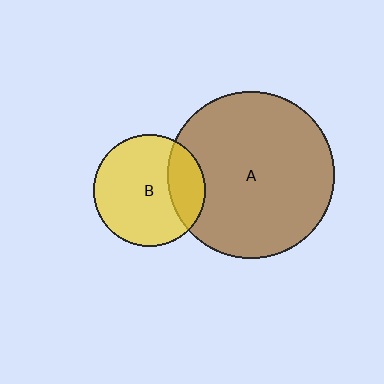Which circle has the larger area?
Circle A (brown).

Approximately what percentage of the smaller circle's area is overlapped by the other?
Approximately 25%.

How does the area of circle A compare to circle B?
Approximately 2.2 times.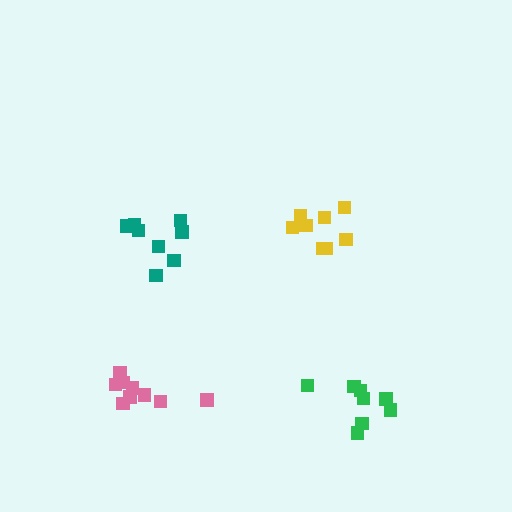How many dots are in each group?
Group 1: 8 dots, Group 2: 8 dots, Group 3: 8 dots, Group 4: 9 dots (33 total).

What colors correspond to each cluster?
The clusters are colored: yellow, green, teal, pink.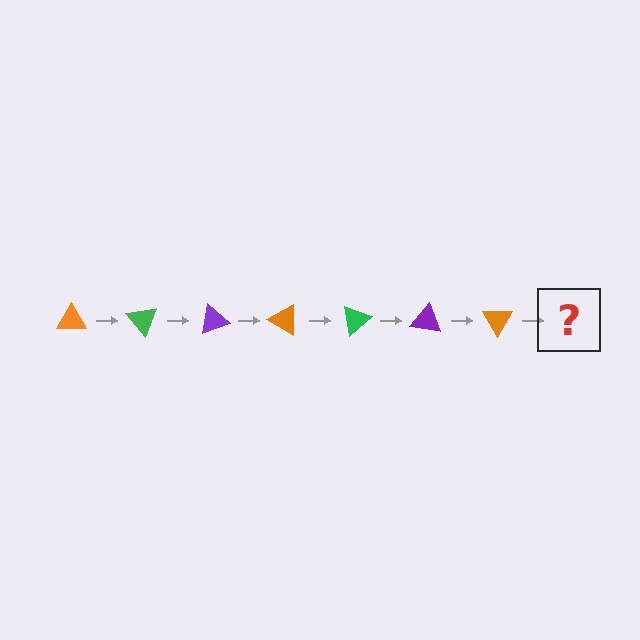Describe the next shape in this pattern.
It should be a green triangle, rotated 350 degrees from the start.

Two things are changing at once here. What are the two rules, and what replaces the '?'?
The two rules are that it rotates 50 degrees each step and the color cycles through orange, green, and purple. The '?' should be a green triangle, rotated 350 degrees from the start.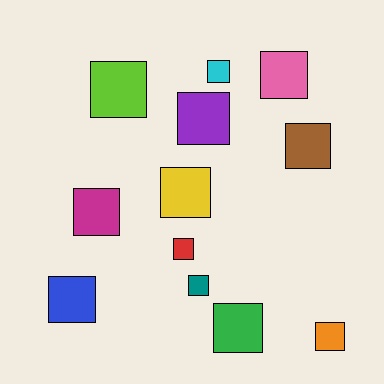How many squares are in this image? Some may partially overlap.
There are 12 squares.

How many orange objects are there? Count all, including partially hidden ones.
There is 1 orange object.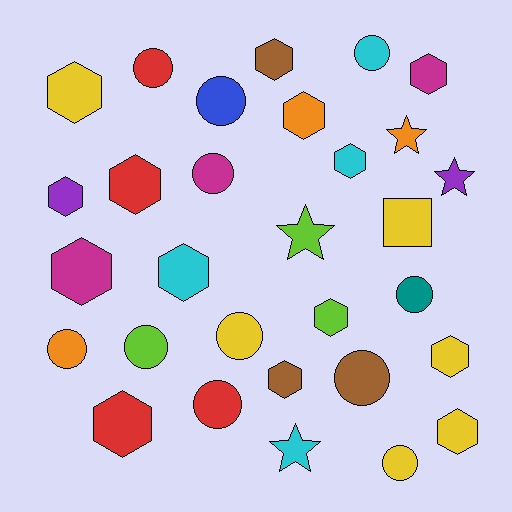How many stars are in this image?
There are 4 stars.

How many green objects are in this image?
There are no green objects.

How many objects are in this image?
There are 30 objects.